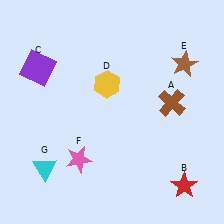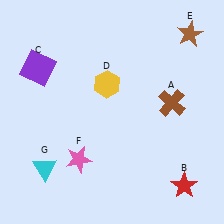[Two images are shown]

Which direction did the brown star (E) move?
The brown star (E) moved up.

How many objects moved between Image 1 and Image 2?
1 object moved between the two images.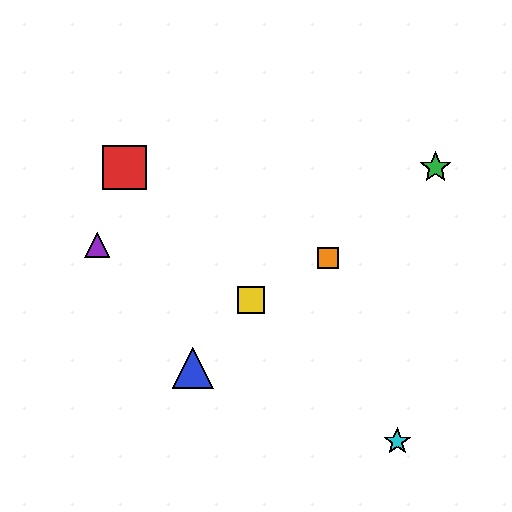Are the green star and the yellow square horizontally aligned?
No, the green star is at y≈168 and the yellow square is at y≈300.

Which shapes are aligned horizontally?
The red square, the green star are aligned horizontally.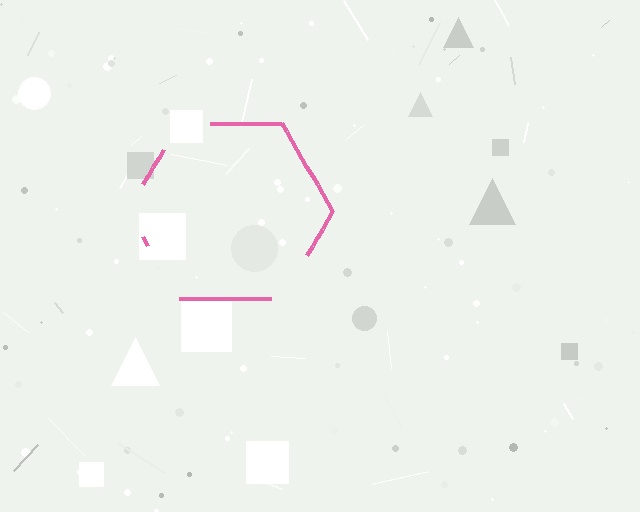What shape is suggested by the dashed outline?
The dashed outline suggests a hexagon.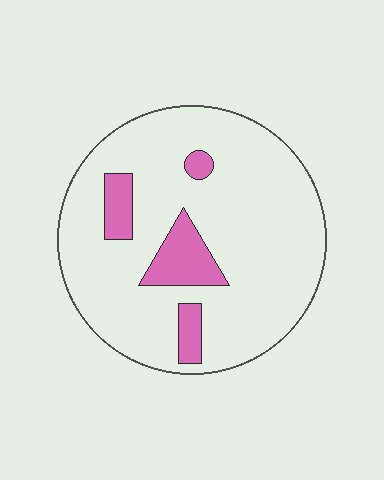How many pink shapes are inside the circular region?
4.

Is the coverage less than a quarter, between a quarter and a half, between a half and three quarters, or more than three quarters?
Less than a quarter.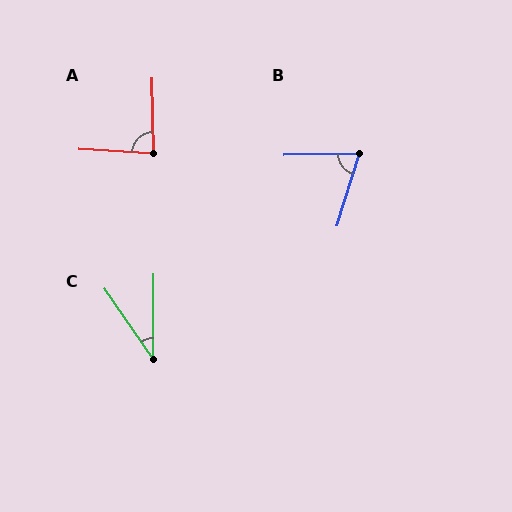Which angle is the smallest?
C, at approximately 35 degrees.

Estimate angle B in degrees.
Approximately 72 degrees.